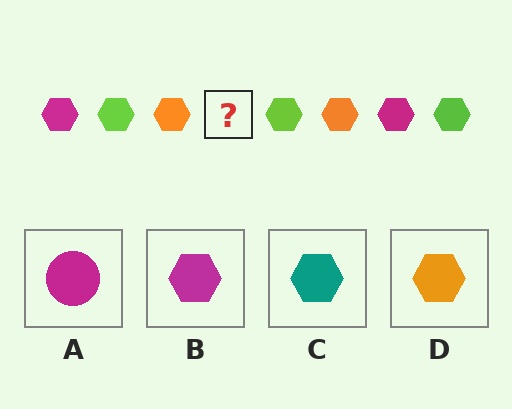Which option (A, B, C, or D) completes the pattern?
B.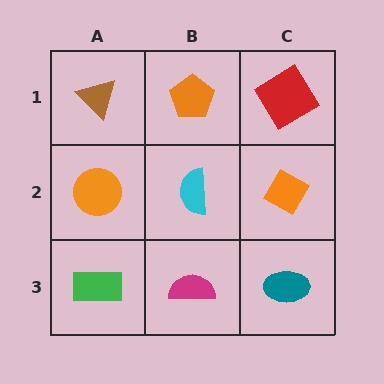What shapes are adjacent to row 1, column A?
An orange circle (row 2, column A), an orange pentagon (row 1, column B).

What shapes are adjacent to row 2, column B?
An orange pentagon (row 1, column B), a magenta semicircle (row 3, column B), an orange circle (row 2, column A), an orange diamond (row 2, column C).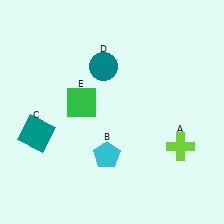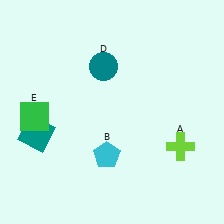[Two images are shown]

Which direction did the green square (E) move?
The green square (E) moved left.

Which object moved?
The green square (E) moved left.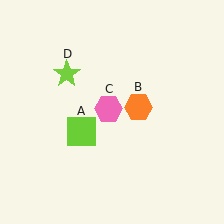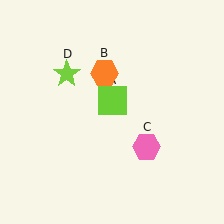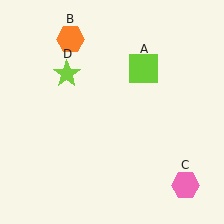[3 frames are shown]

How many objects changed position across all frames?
3 objects changed position: lime square (object A), orange hexagon (object B), pink hexagon (object C).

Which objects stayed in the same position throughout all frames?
Lime star (object D) remained stationary.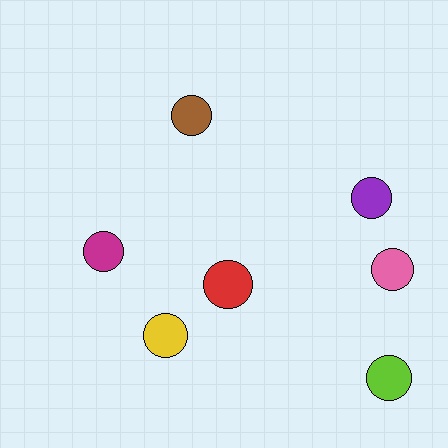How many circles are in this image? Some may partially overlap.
There are 7 circles.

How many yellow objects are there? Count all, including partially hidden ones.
There is 1 yellow object.